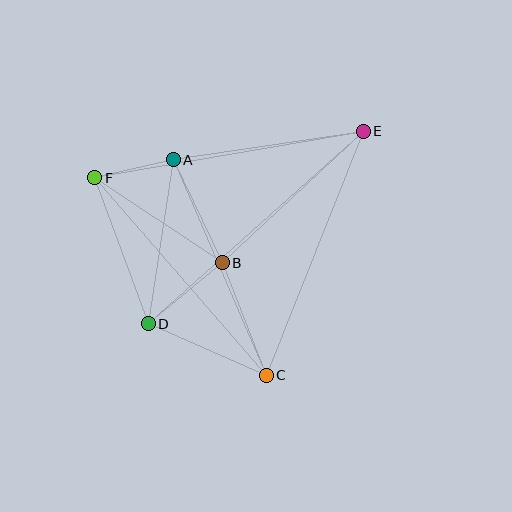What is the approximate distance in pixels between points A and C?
The distance between A and C is approximately 235 pixels.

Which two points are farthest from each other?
Points D and E are farthest from each other.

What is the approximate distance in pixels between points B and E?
The distance between B and E is approximately 193 pixels.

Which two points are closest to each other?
Points A and F are closest to each other.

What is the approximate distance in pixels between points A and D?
The distance between A and D is approximately 166 pixels.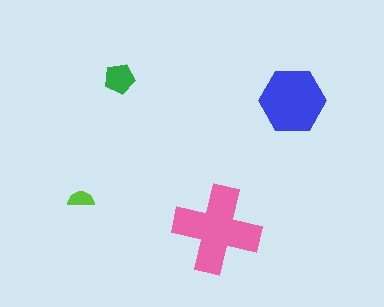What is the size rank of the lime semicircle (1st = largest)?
4th.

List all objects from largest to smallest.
The pink cross, the blue hexagon, the green pentagon, the lime semicircle.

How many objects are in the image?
There are 4 objects in the image.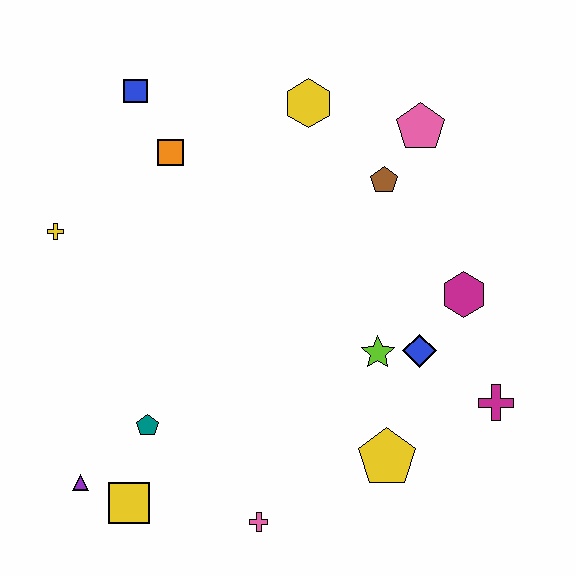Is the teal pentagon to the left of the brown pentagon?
Yes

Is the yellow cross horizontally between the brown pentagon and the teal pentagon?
No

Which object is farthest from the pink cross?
The blue square is farthest from the pink cross.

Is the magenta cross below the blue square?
Yes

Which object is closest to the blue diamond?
The lime star is closest to the blue diamond.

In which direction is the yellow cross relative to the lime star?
The yellow cross is to the left of the lime star.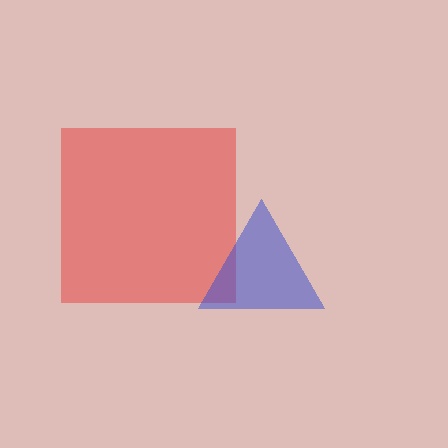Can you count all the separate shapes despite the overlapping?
Yes, there are 2 separate shapes.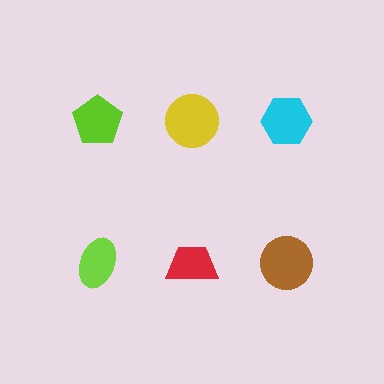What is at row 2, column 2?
A red trapezoid.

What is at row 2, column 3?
A brown circle.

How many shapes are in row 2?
3 shapes.